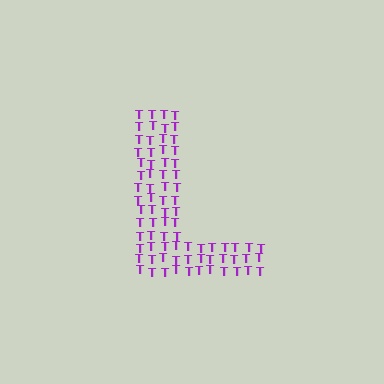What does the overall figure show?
The overall figure shows the letter L.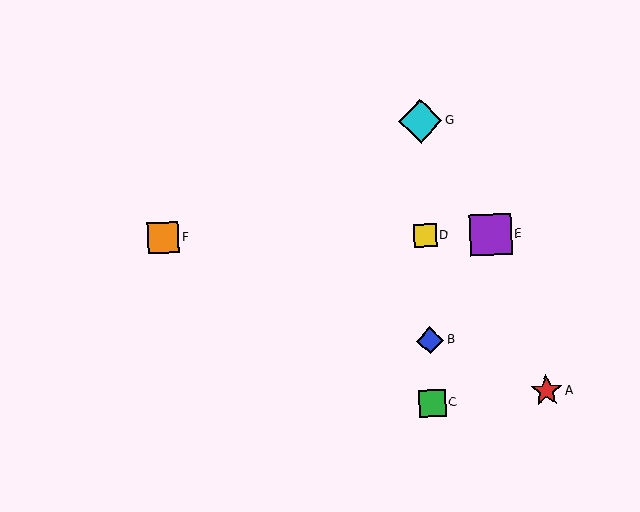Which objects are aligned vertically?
Objects B, C, D, G are aligned vertically.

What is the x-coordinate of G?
Object G is at x≈420.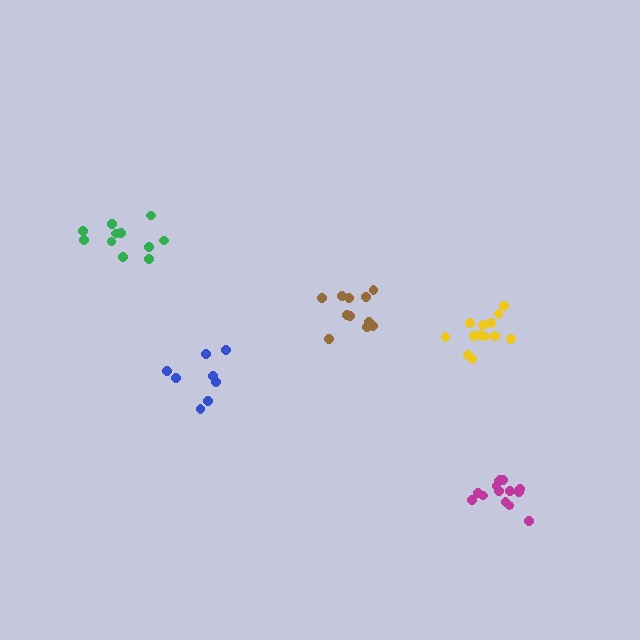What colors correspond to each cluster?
The clusters are colored: blue, brown, magenta, yellow, green.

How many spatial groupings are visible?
There are 5 spatial groupings.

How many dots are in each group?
Group 1: 8 dots, Group 2: 11 dots, Group 3: 14 dots, Group 4: 13 dots, Group 5: 11 dots (57 total).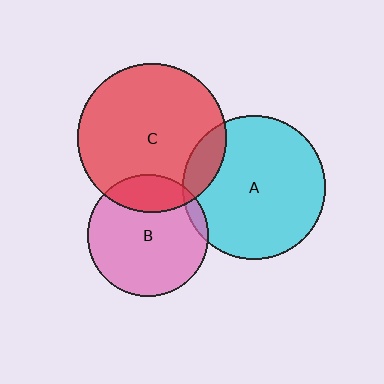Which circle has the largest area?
Circle C (red).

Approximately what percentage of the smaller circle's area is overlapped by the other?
Approximately 15%.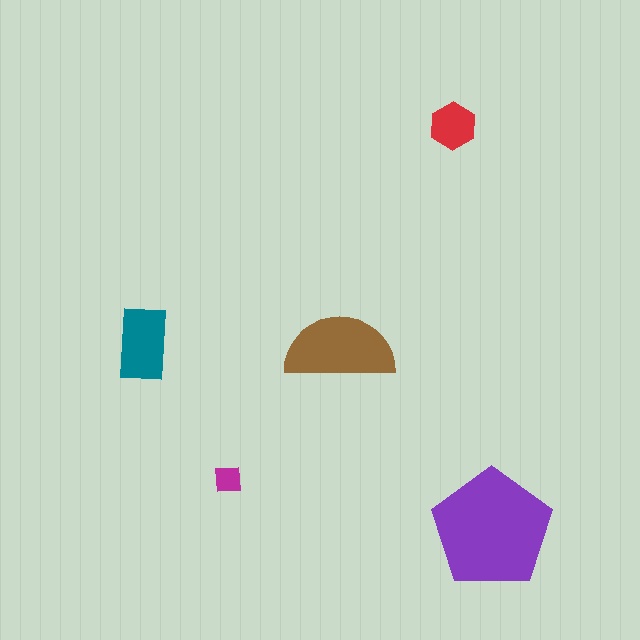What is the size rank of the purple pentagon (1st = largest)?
1st.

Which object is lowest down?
The purple pentagon is bottommost.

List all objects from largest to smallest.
The purple pentagon, the brown semicircle, the teal rectangle, the red hexagon, the magenta square.